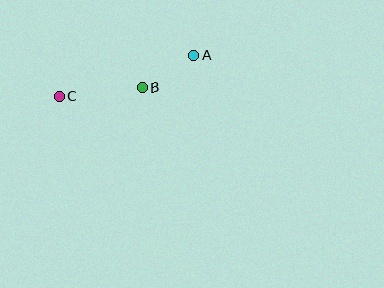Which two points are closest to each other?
Points A and B are closest to each other.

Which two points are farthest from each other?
Points A and C are farthest from each other.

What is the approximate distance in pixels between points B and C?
The distance between B and C is approximately 83 pixels.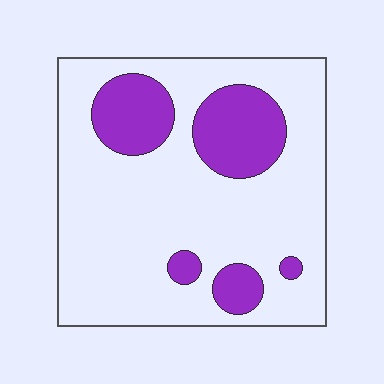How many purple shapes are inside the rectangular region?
5.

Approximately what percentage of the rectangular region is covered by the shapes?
Approximately 20%.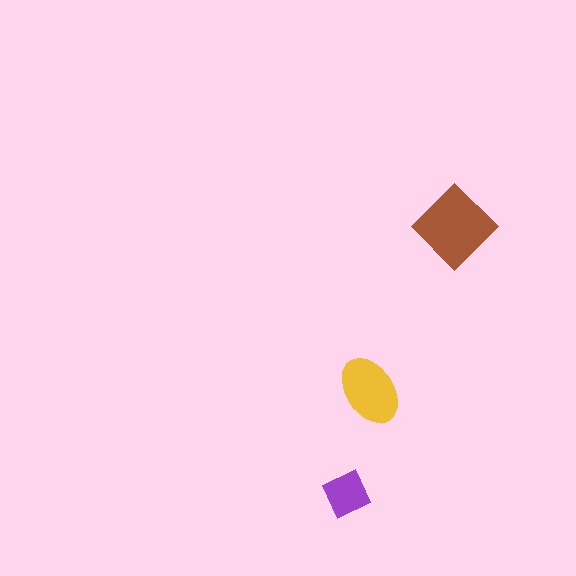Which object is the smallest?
The purple square.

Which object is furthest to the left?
The purple square is leftmost.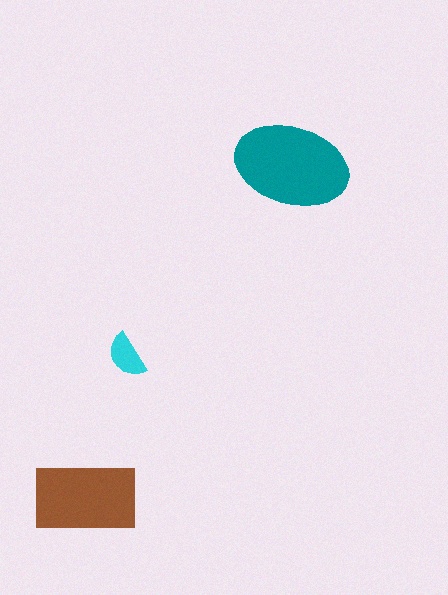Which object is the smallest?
The cyan semicircle.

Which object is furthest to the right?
The teal ellipse is rightmost.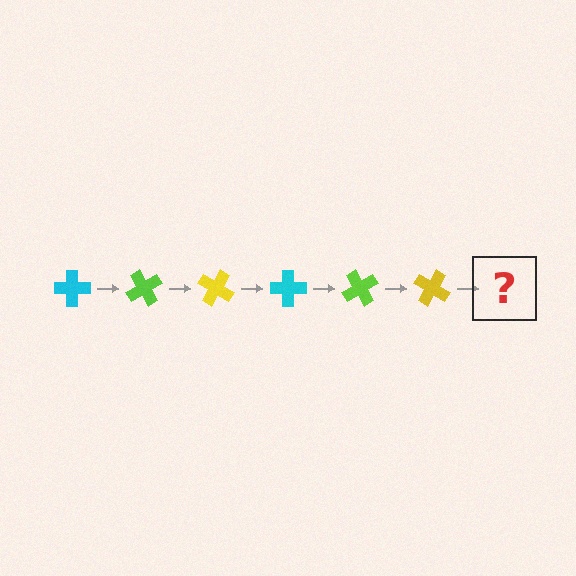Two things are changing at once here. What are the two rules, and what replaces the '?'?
The two rules are that it rotates 60 degrees each step and the color cycles through cyan, lime, and yellow. The '?' should be a cyan cross, rotated 360 degrees from the start.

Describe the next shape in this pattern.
It should be a cyan cross, rotated 360 degrees from the start.